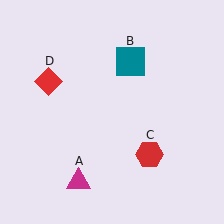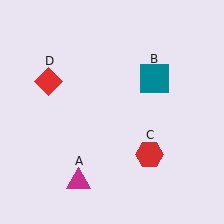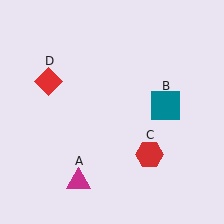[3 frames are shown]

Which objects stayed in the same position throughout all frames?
Magenta triangle (object A) and red hexagon (object C) and red diamond (object D) remained stationary.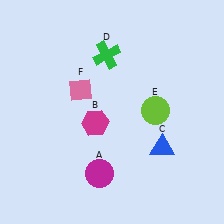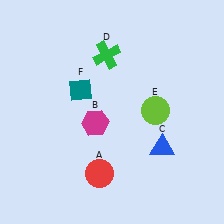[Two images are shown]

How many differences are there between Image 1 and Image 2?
There are 2 differences between the two images.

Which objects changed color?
A changed from magenta to red. F changed from pink to teal.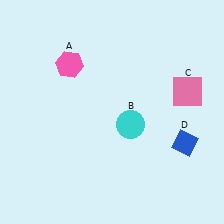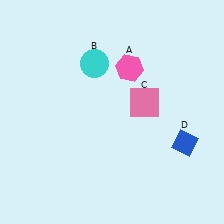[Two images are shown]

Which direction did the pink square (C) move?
The pink square (C) moved left.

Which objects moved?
The objects that moved are: the pink hexagon (A), the cyan circle (B), the pink square (C).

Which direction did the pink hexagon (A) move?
The pink hexagon (A) moved right.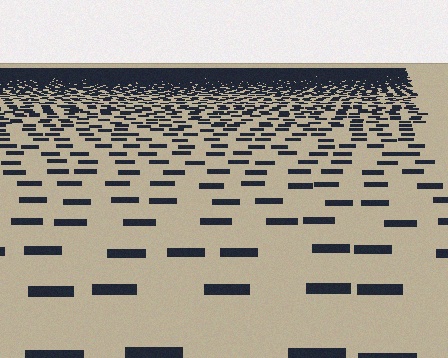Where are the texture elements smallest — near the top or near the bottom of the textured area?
Near the top.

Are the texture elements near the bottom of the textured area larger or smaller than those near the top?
Larger. Near the bottom, elements are closer to the viewer and appear at a bigger on-screen size.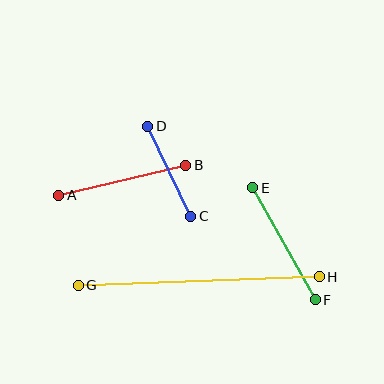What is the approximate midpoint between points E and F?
The midpoint is at approximately (284, 244) pixels.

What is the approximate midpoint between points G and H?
The midpoint is at approximately (199, 281) pixels.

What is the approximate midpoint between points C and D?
The midpoint is at approximately (169, 171) pixels.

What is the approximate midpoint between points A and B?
The midpoint is at approximately (122, 180) pixels.